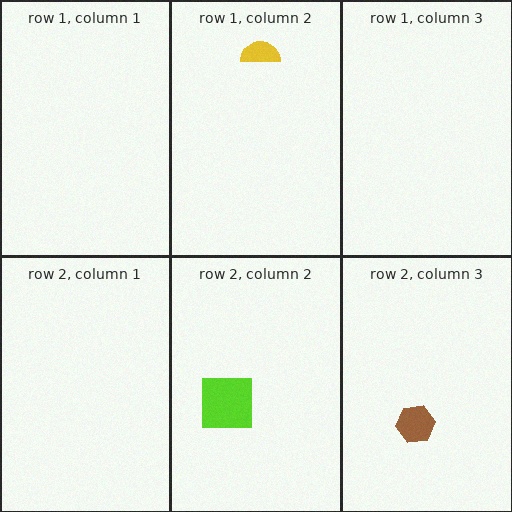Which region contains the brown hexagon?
The row 2, column 3 region.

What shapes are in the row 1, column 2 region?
The yellow semicircle.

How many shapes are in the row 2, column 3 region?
1.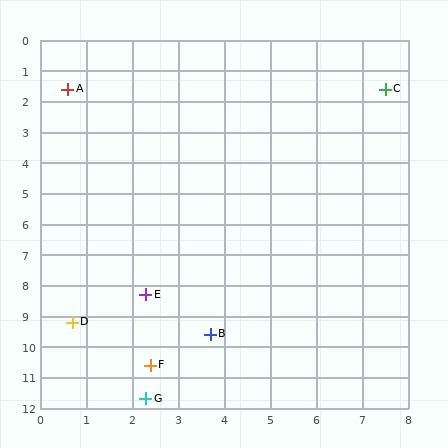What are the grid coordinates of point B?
Point B is at approximately (3.7, 9.6).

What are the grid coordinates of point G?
Point G is at approximately (2.3, 11.7).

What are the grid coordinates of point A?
Point A is at approximately (0.6, 1.6).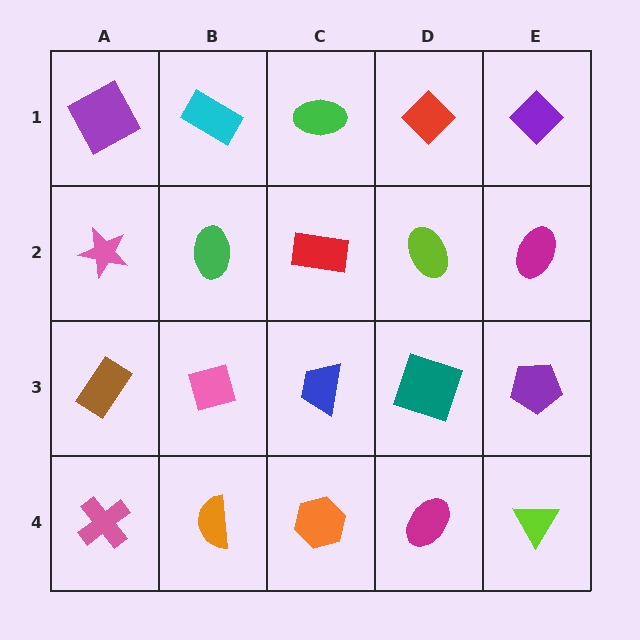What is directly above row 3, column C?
A red rectangle.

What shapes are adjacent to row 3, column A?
A pink star (row 2, column A), a pink cross (row 4, column A), a pink diamond (row 3, column B).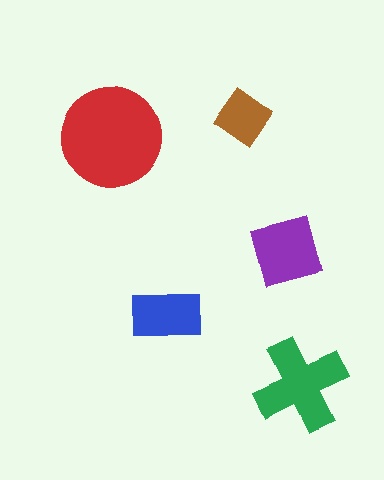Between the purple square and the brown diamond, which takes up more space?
The purple square.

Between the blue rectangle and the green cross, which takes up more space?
The green cross.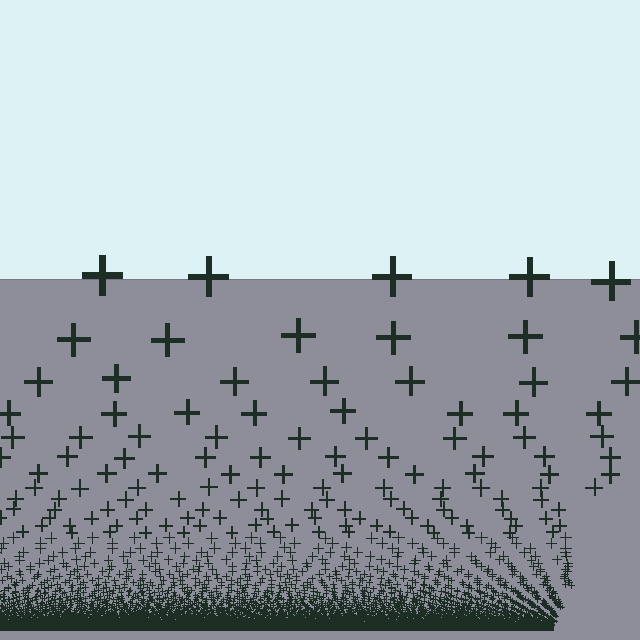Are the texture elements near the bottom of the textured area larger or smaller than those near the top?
Smaller. The gradient is inverted — elements near the bottom are smaller and denser.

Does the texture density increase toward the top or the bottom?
Density increases toward the bottom.